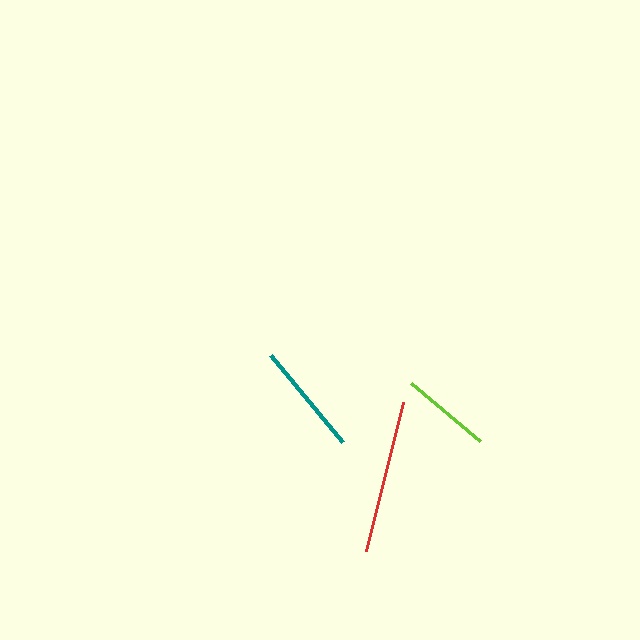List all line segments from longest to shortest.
From longest to shortest: red, teal, lime.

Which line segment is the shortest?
The lime line is the shortest at approximately 90 pixels.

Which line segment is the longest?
The red line is the longest at approximately 154 pixels.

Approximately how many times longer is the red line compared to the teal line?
The red line is approximately 1.4 times the length of the teal line.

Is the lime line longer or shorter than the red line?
The red line is longer than the lime line.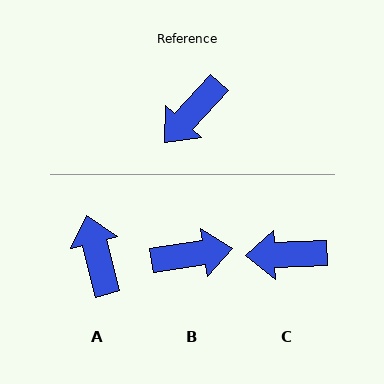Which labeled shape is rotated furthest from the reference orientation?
B, about 141 degrees away.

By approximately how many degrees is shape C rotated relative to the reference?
Approximately 46 degrees clockwise.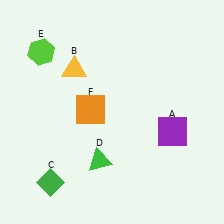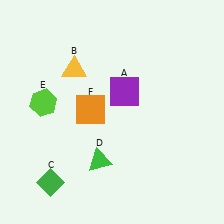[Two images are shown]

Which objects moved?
The objects that moved are: the purple square (A), the lime hexagon (E).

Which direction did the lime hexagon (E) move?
The lime hexagon (E) moved down.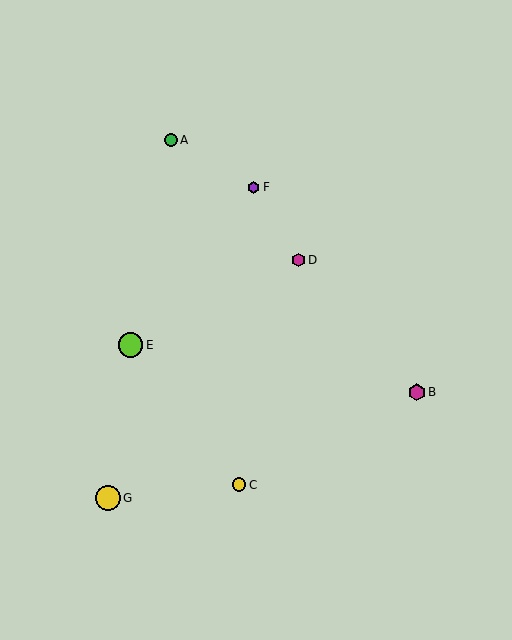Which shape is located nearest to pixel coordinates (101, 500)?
The yellow circle (labeled G) at (108, 498) is nearest to that location.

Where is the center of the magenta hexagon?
The center of the magenta hexagon is at (298, 260).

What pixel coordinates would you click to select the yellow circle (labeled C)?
Click at (239, 485) to select the yellow circle C.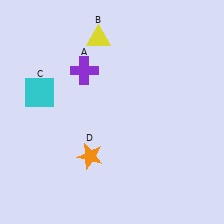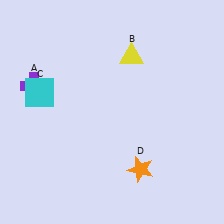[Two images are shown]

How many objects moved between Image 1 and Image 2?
3 objects moved between the two images.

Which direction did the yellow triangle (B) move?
The yellow triangle (B) moved right.